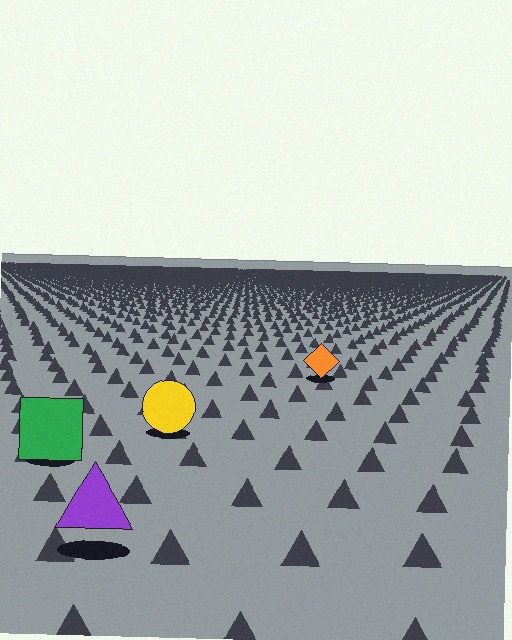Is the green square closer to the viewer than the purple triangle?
No. The purple triangle is closer — you can tell from the texture gradient: the ground texture is coarser near it.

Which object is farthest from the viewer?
The orange diamond is farthest from the viewer. It appears smaller and the ground texture around it is denser.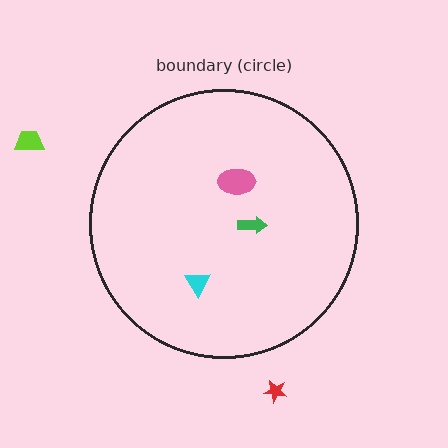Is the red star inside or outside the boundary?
Outside.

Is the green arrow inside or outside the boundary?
Inside.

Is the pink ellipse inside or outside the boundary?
Inside.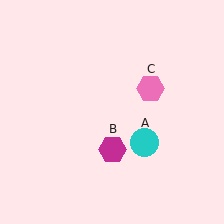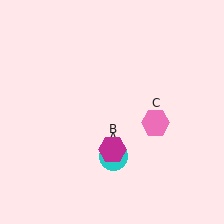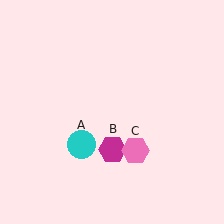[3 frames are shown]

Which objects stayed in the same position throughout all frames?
Magenta hexagon (object B) remained stationary.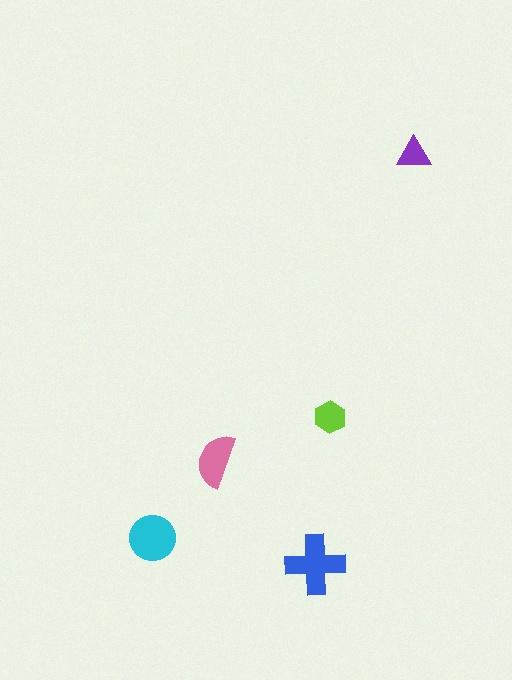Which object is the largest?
The blue cross.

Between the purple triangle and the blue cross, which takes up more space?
The blue cross.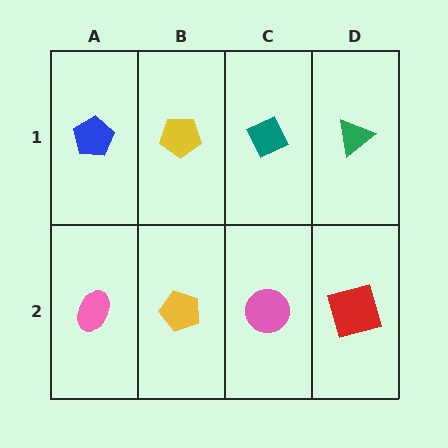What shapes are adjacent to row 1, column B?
A yellow pentagon (row 2, column B), a blue pentagon (row 1, column A), a teal diamond (row 1, column C).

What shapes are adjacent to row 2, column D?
A green triangle (row 1, column D), a pink circle (row 2, column C).